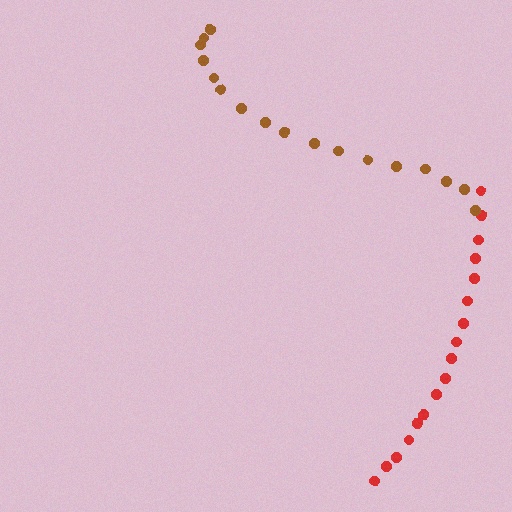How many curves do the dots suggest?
There are 2 distinct paths.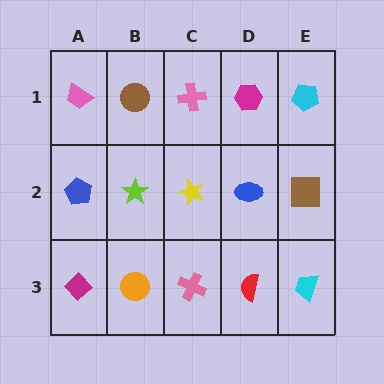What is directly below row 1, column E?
A brown square.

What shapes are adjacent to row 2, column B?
A brown circle (row 1, column B), an orange circle (row 3, column B), a blue pentagon (row 2, column A), a yellow star (row 2, column C).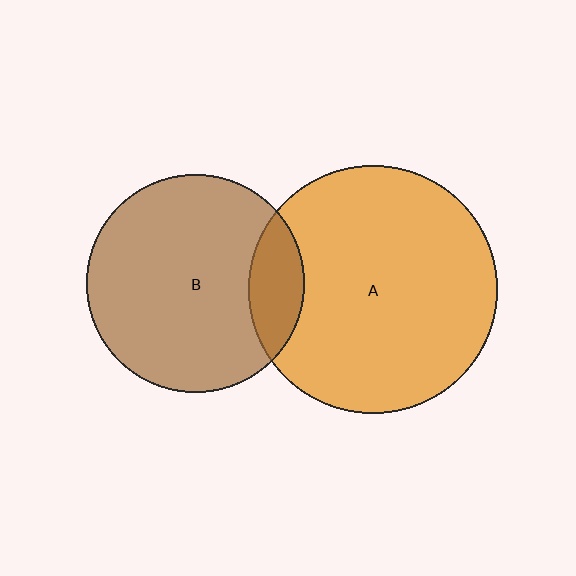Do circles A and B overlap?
Yes.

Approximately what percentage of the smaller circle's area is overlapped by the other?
Approximately 15%.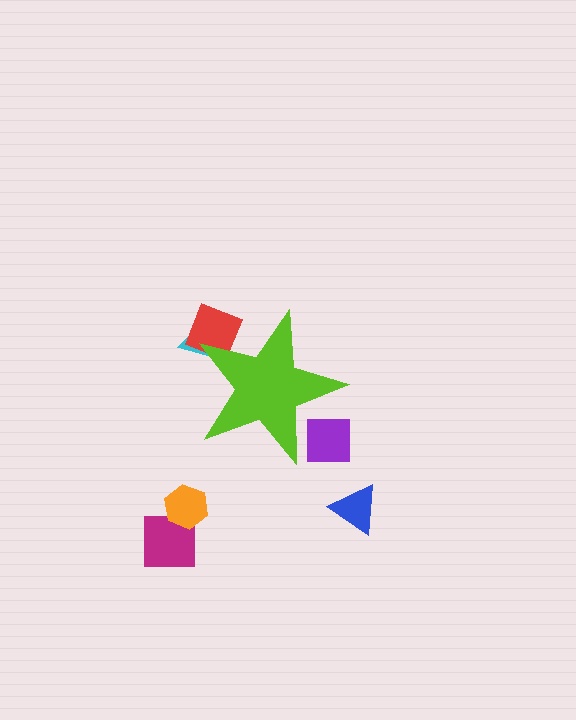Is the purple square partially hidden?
Yes, the purple square is partially hidden behind the lime star.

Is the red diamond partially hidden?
Yes, the red diamond is partially hidden behind the lime star.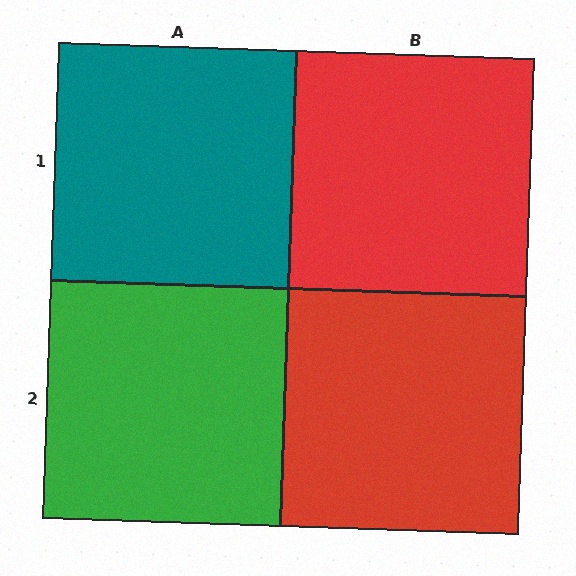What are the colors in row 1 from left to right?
Teal, red.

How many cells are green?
1 cell is green.